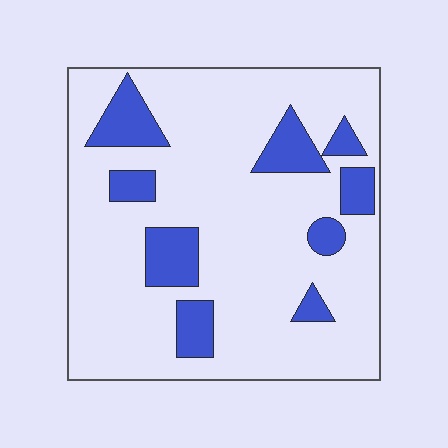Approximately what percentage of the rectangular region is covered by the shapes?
Approximately 20%.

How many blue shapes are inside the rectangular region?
9.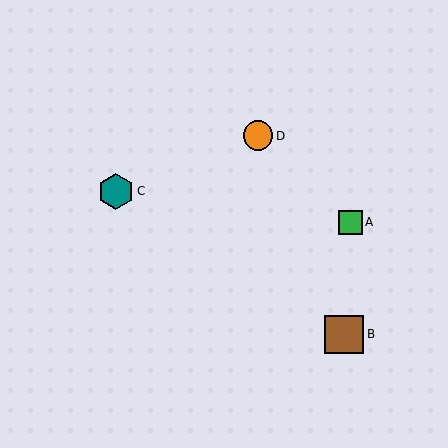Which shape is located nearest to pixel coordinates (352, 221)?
The green square (labeled A) at (351, 222) is nearest to that location.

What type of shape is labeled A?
Shape A is a green square.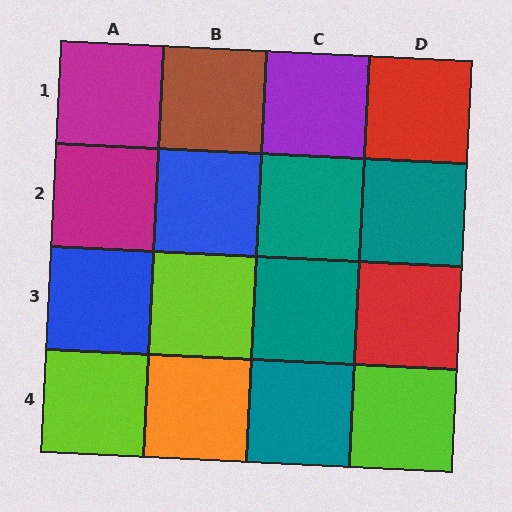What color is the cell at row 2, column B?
Blue.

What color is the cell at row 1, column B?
Brown.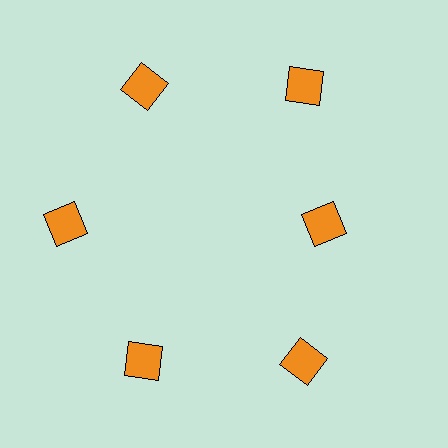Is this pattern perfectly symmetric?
No. The 6 orange squares are arranged in a ring, but one element near the 3 o'clock position is pulled inward toward the center, breaking the 6-fold rotational symmetry.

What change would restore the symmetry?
The symmetry would be restored by moving it outward, back onto the ring so that all 6 squares sit at equal angles and equal distance from the center.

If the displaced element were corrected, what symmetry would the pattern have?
It would have 6-fold rotational symmetry — the pattern would map onto itself every 60 degrees.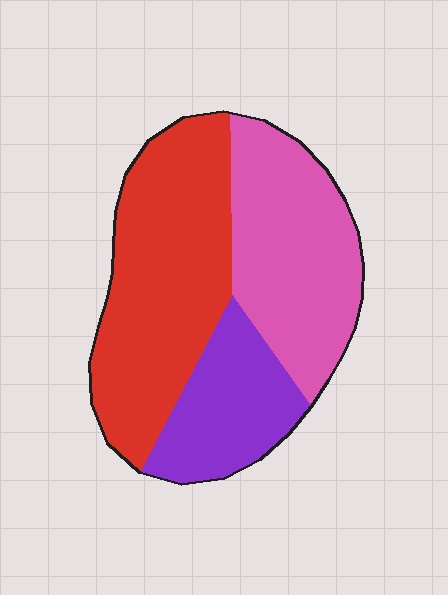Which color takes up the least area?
Purple, at roughly 20%.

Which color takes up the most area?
Red, at roughly 45%.